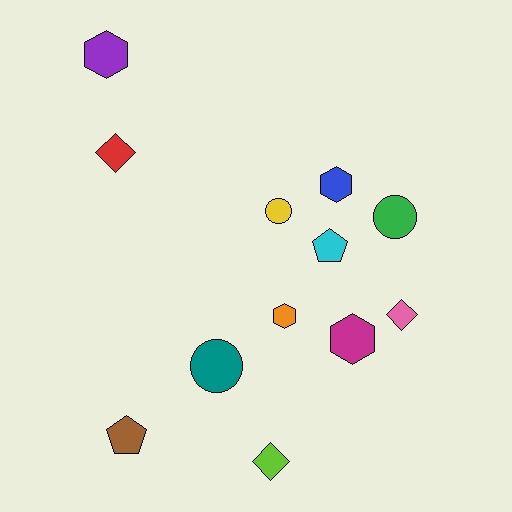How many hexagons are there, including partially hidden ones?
There are 4 hexagons.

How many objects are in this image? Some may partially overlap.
There are 12 objects.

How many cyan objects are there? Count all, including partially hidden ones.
There is 1 cyan object.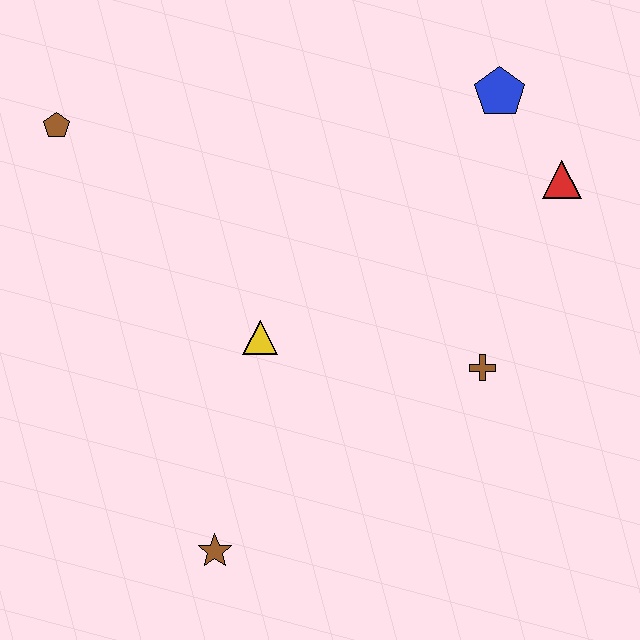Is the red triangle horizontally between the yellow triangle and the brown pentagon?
No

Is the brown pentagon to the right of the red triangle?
No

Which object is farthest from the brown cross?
The brown pentagon is farthest from the brown cross.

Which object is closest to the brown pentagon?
The yellow triangle is closest to the brown pentagon.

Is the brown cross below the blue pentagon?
Yes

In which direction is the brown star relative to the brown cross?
The brown star is to the left of the brown cross.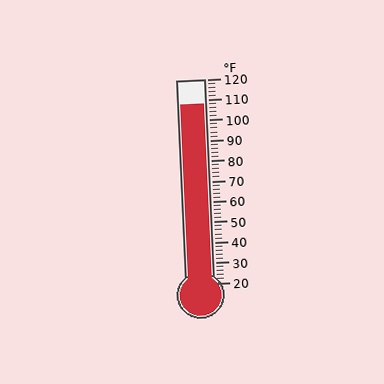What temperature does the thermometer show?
The thermometer shows approximately 108°F.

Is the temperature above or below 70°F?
The temperature is above 70°F.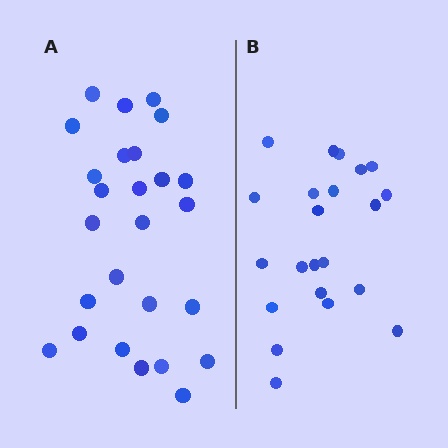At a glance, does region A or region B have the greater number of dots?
Region A (the left region) has more dots.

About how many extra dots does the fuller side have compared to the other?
Region A has about 4 more dots than region B.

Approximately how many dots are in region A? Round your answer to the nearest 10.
About 30 dots. (The exact count is 26, which rounds to 30.)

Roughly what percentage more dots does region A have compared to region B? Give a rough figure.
About 20% more.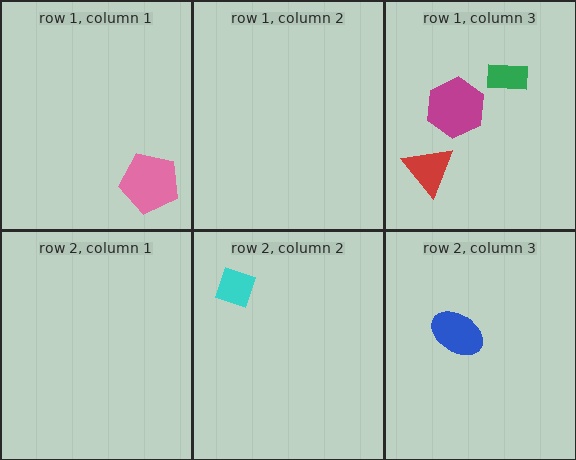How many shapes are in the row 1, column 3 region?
3.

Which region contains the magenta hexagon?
The row 1, column 3 region.